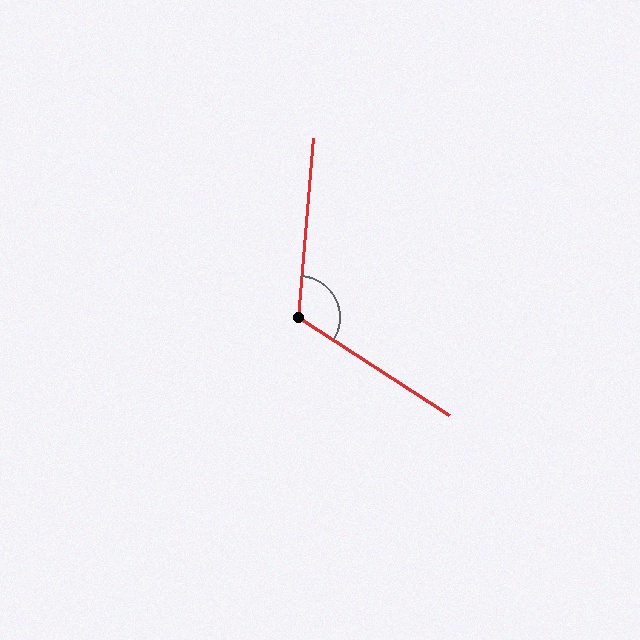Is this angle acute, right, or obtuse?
It is obtuse.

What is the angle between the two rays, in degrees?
Approximately 118 degrees.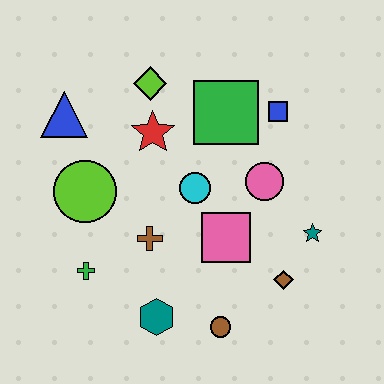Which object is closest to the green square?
The blue square is closest to the green square.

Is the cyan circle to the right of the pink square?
No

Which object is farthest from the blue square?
The green cross is farthest from the blue square.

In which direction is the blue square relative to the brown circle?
The blue square is above the brown circle.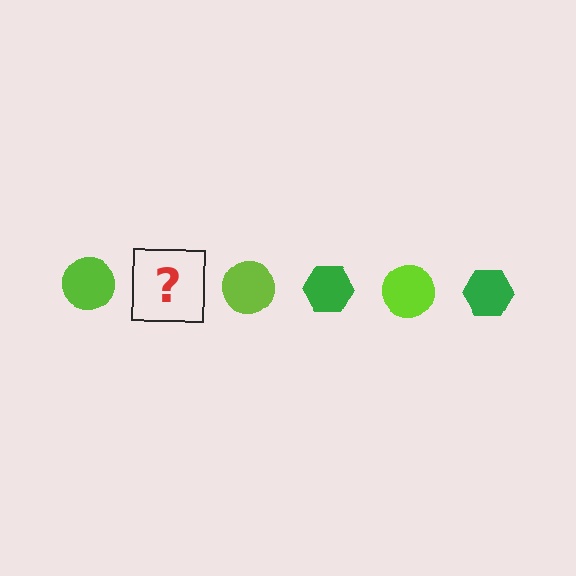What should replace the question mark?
The question mark should be replaced with a green hexagon.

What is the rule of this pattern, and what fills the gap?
The rule is that the pattern alternates between lime circle and green hexagon. The gap should be filled with a green hexagon.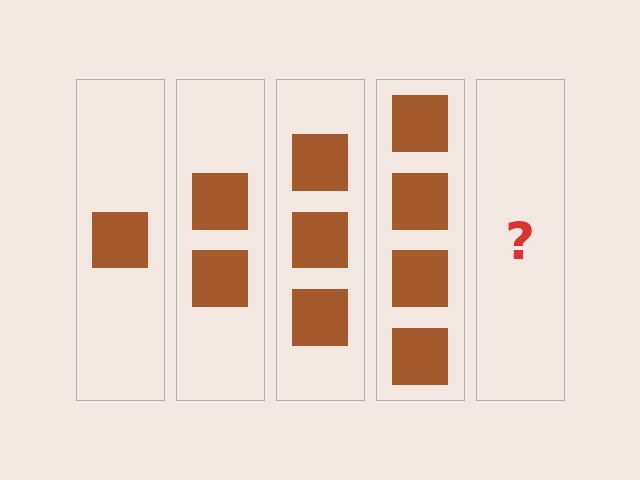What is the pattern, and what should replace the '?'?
The pattern is that each step adds one more square. The '?' should be 5 squares.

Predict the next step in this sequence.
The next step is 5 squares.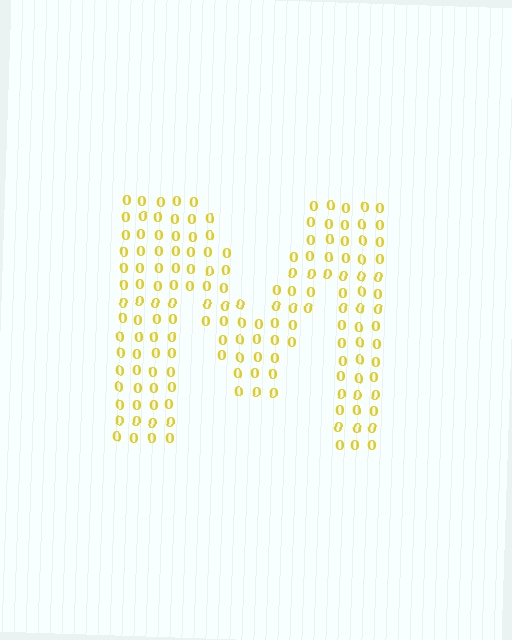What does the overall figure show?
The overall figure shows the letter M.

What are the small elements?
The small elements are digit 0's.